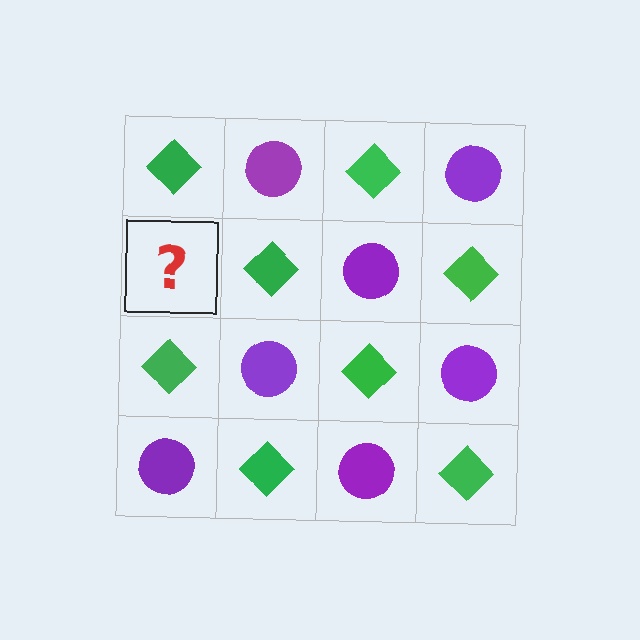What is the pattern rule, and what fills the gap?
The rule is that it alternates green diamond and purple circle in a checkerboard pattern. The gap should be filled with a purple circle.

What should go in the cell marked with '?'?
The missing cell should contain a purple circle.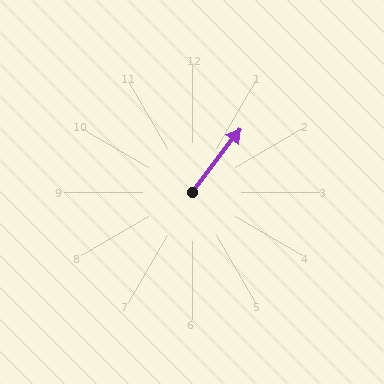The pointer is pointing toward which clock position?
Roughly 1 o'clock.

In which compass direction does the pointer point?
Northeast.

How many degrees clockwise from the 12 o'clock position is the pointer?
Approximately 37 degrees.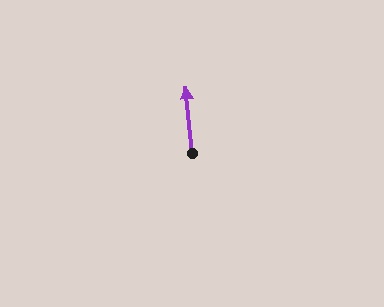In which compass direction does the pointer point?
North.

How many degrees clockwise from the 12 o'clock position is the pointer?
Approximately 355 degrees.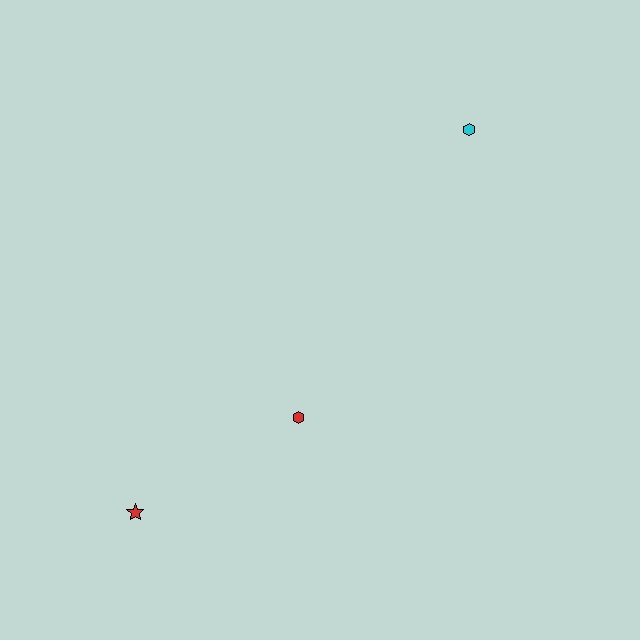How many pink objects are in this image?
There are no pink objects.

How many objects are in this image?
There are 3 objects.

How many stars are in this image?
There is 1 star.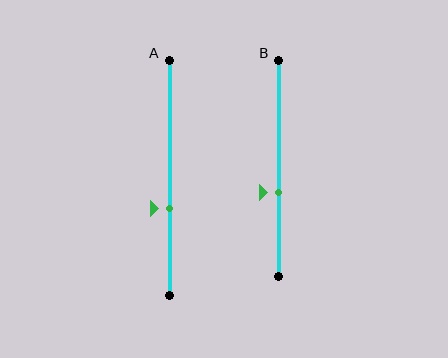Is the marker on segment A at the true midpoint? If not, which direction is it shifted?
No, the marker on segment A is shifted downward by about 13% of the segment length.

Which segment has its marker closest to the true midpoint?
Segment B has its marker closest to the true midpoint.